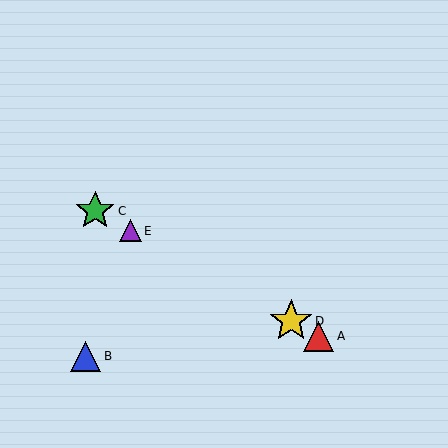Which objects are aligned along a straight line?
Objects A, C, D, E are aligned along a straight line.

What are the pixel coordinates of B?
Object B is at (85, 356).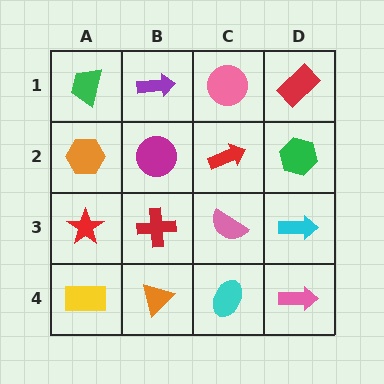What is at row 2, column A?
An orange hexagon.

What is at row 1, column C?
A pink circle.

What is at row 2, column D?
A green hexagon.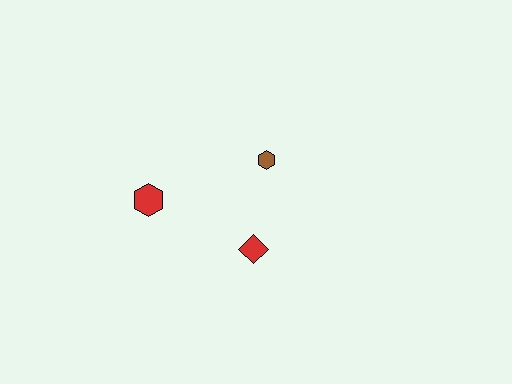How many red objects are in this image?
There are 2 red objects.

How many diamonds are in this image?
There is 1 diamond.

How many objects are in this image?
There are 3 objects.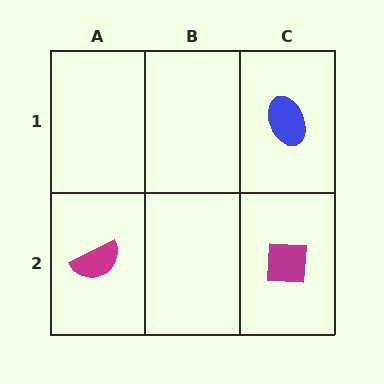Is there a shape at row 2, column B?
No, that cell is empty.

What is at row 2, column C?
A magenta square.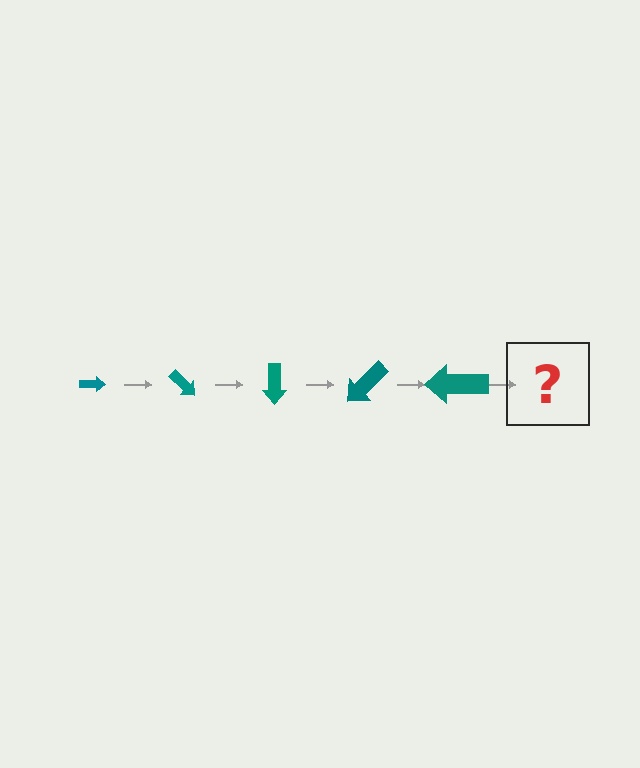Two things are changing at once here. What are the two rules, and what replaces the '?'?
The two rules are that the arrow grows larger each step and it rotates 45 degrees each step. The '?' should be an arrow, larger than the previous one and rotated 225 degrees from the start.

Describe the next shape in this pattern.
It should be an arrow, larger than the previous one and rotated 225 degrees from the start.